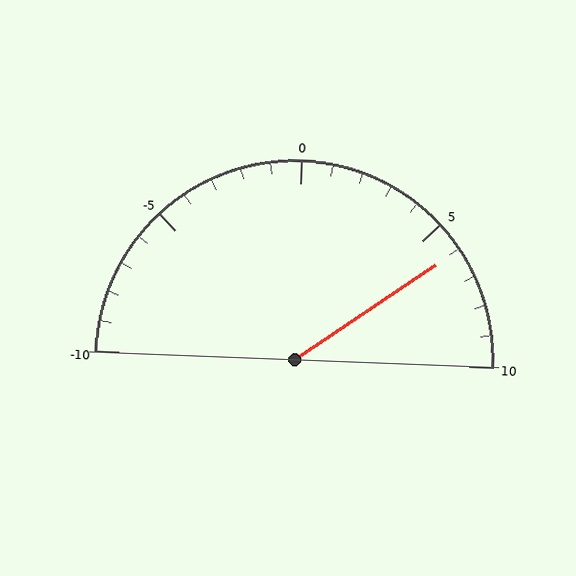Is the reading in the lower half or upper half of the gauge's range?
The reading is in the upper half of the range (-10 to 10).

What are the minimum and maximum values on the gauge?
The gauge ranges from -10 to 10.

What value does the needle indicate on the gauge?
The needle indicates approximately 6.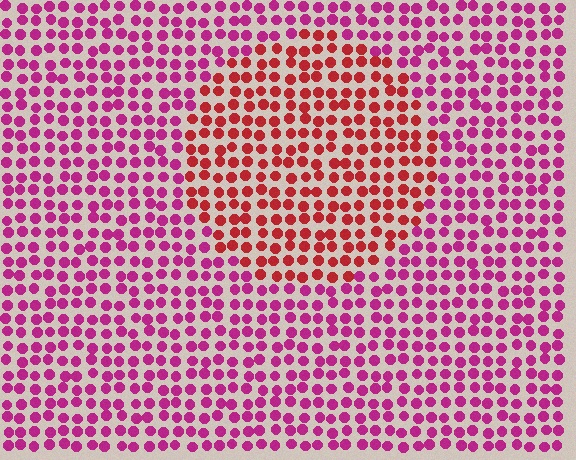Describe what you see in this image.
The image is filled with small magenta elements in a uniform arrangement. A circle-shaped region is visible where the elements are tinted to a slightly different hue, forming a subtle color boundary.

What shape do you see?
I see a circle.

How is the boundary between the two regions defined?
The boundary is defined purely by a slight shift in hue (about 37 degrees). Spacing, size, and orientation are identical on both sides.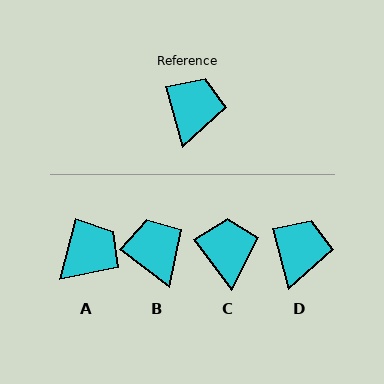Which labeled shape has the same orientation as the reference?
D.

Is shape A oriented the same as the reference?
No, it is off by about 30 degrees.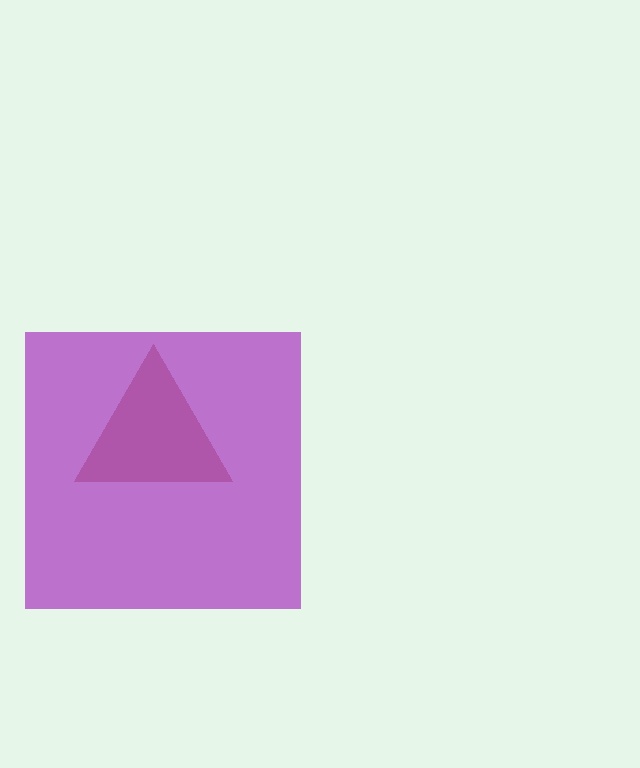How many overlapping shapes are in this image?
There are 2 overlapping shapes in the image.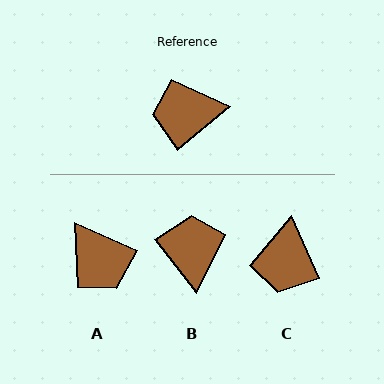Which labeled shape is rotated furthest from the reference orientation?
A, about 116 degrees away.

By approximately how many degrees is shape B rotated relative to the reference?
Approximately 92 degrees clockwise.